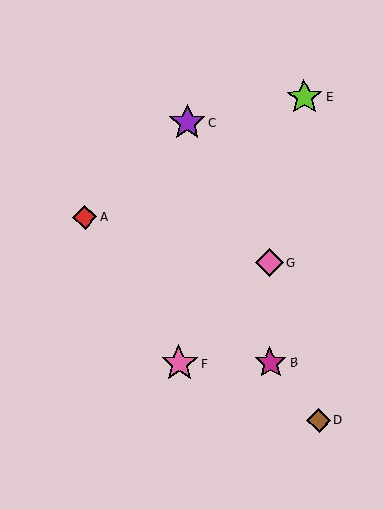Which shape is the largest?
The pink star (labeled F) is the largest.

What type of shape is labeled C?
Shape C is a purple star.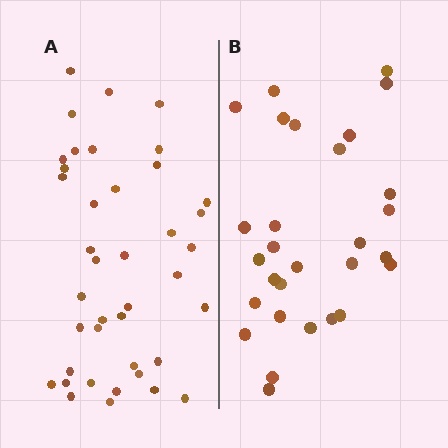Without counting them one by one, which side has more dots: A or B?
Region A (the left region) has more dots.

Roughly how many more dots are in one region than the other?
Region A has roughly 12 or so more dots than region B.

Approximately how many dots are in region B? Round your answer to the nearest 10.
About 30 dots. (The exact count is 29, which rounds to 30.)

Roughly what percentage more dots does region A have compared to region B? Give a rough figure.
About 40% more.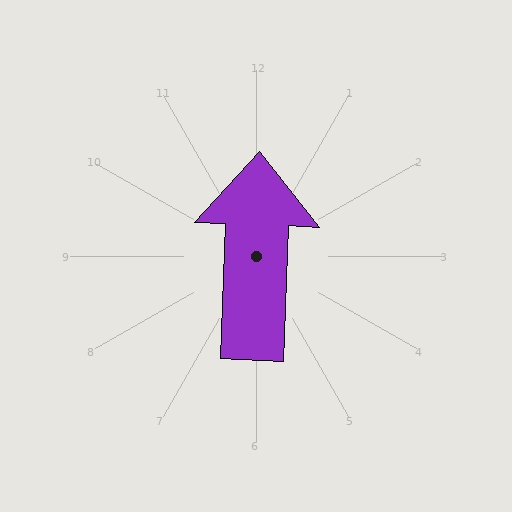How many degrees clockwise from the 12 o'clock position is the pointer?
Approximately 2 degrees.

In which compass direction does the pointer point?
North.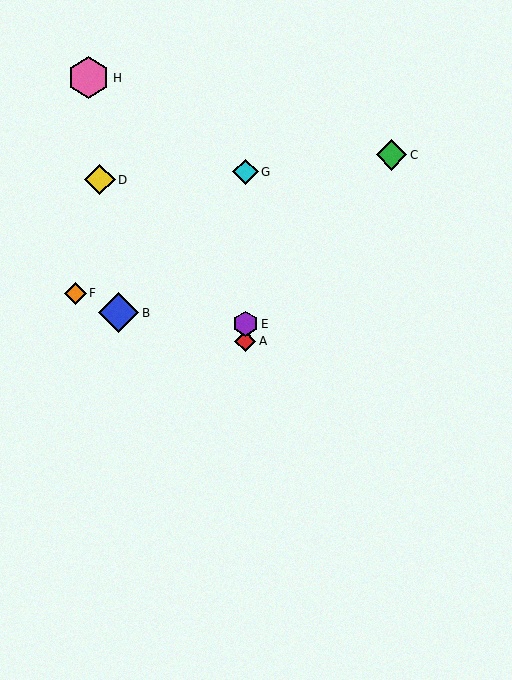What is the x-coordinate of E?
Object E is at x≈245.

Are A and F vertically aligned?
No, A is at x≈245 and F is at x≈75.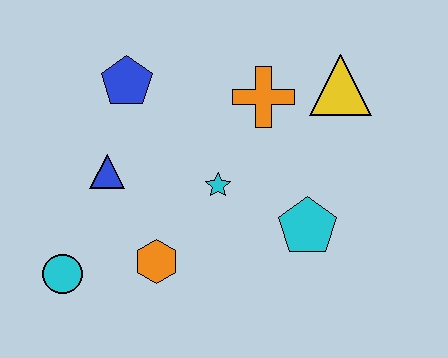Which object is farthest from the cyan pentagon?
The cyan circle is farthest from the cyan pentagon.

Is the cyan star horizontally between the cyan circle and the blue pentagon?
No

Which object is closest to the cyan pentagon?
The cyan star is closest to the cyan pentagon.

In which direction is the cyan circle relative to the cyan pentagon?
The cyan circle is to the left of the cyan pentagon.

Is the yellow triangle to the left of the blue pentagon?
No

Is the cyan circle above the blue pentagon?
No